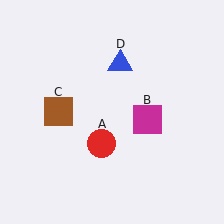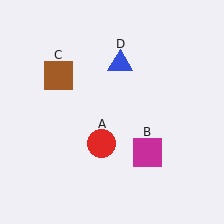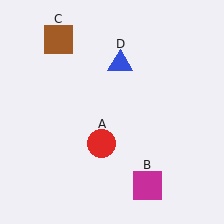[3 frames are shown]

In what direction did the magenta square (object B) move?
The magenta square (object B) moved down.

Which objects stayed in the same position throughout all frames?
Red circle (object A) and blue triangle (object D) remained stationary.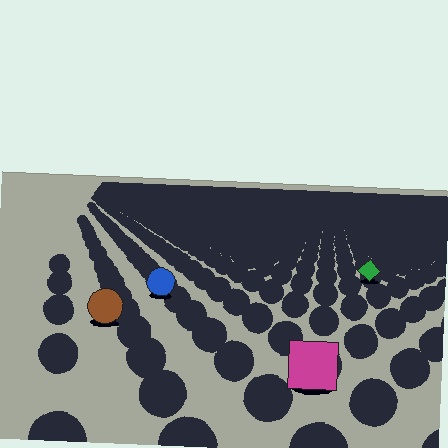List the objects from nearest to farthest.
From nearest to farthest: the magenta square, the brown circle, the blue circle, the green diamond.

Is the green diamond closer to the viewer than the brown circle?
No. The brown circle is closer — you can tell from the texture gradient: the ground texture is coarser near it.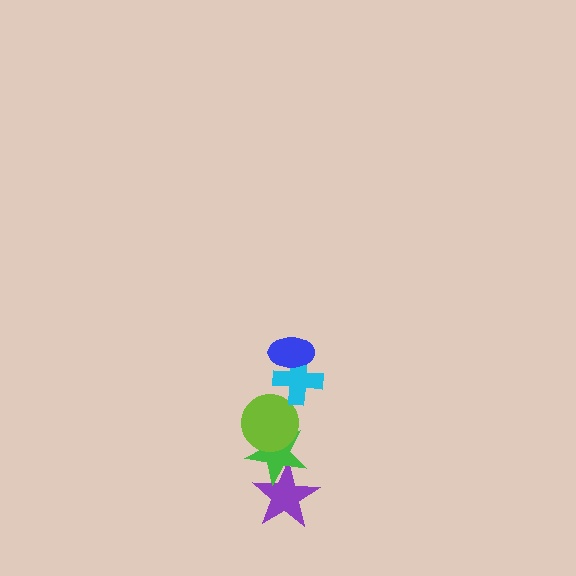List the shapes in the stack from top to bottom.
From top to bottom: the blue ellipse, the cyan cross, the lime circle, the green star, the purple star.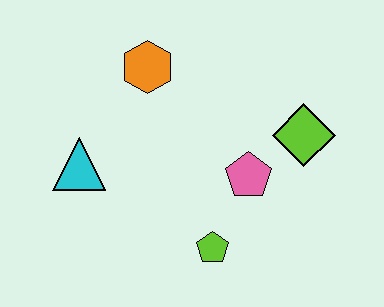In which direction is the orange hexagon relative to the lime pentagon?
The orange hexagon is above the lime pentagon.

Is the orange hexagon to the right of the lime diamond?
No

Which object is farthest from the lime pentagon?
The orange hexagon is farthest from the lime pentagon.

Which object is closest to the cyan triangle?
The orange hexagon is closest to the cyan triangle.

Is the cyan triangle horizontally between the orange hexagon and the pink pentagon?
No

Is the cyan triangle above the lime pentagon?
Yes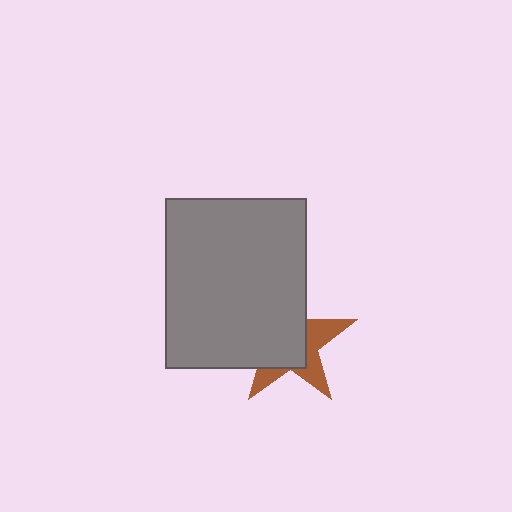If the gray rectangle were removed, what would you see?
You would see the complete brown star.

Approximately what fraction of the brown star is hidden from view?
Roughly 63% of the brown star is hidden behind the gray rectangle.